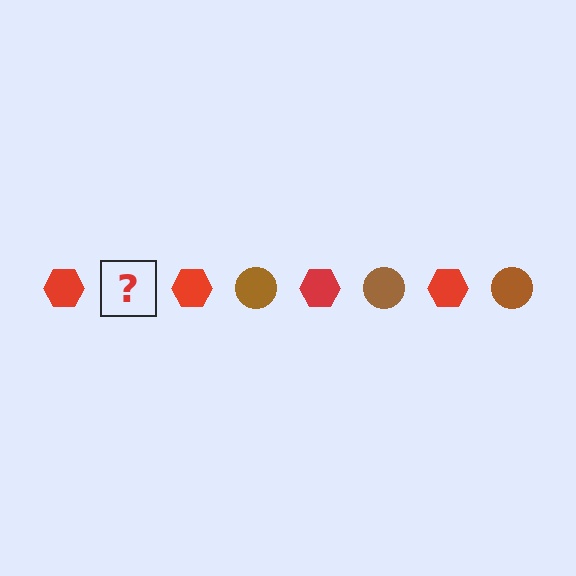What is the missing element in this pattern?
The missing element is a brown circle.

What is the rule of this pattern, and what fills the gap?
The rule is that the pattern alternates between red hexagon and brown circle. The gap should be filled with a brown circle.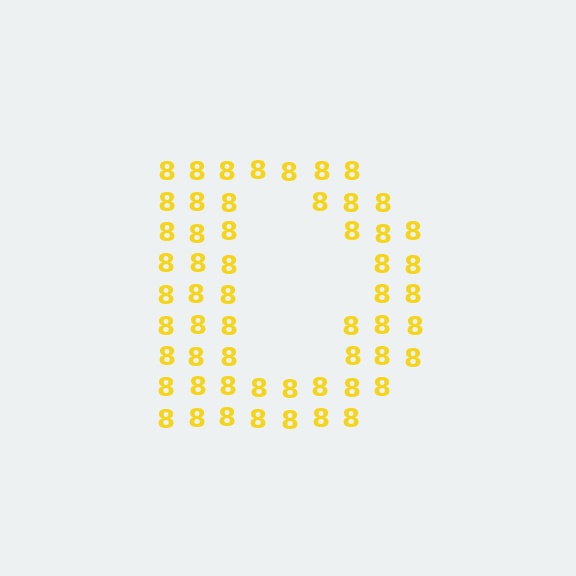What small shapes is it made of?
It is made of small digit 8's.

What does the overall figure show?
The overall figure shows the letter D.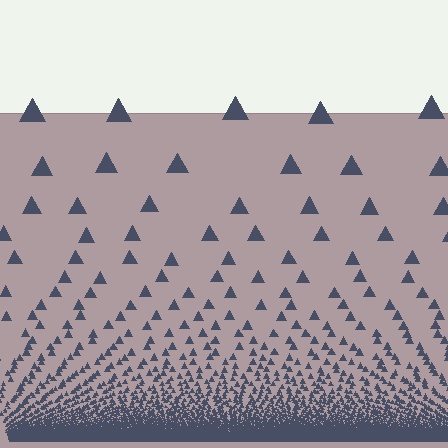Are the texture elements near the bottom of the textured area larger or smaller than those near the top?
Smaller. The gradient is inverted — elements near the bottom are smaller and denser.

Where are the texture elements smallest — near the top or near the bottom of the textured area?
Near the bottom.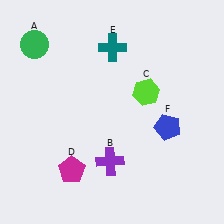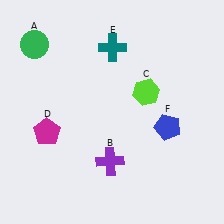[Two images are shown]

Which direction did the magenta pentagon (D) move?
The magenta pentagon (D) moved up.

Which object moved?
The magenta pentagon (D) moved up.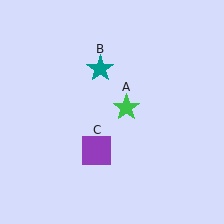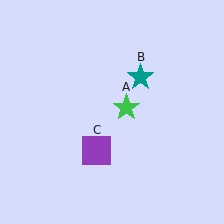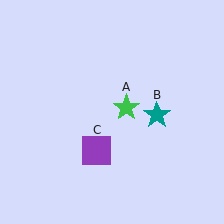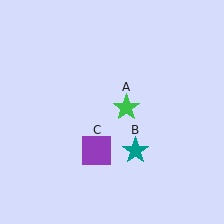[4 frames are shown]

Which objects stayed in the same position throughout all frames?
Green star (object A) and purple square (object C) remained stationary.